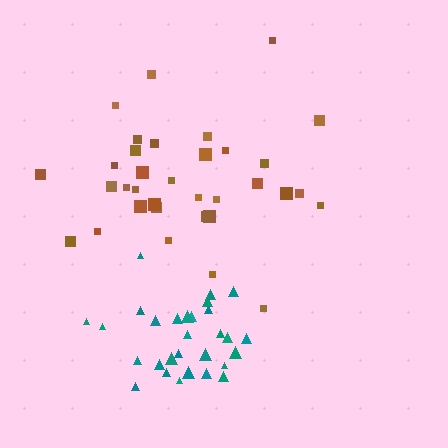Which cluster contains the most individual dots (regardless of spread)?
Brown (34).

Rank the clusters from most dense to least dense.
teal, brown.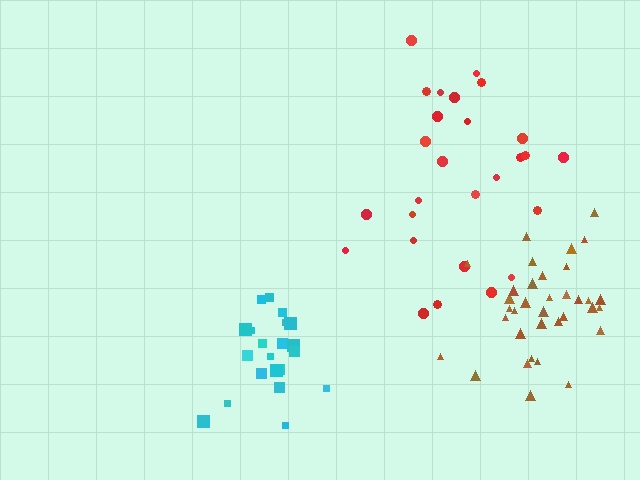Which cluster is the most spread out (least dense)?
Red.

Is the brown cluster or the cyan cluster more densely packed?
Brown.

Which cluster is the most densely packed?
Brown.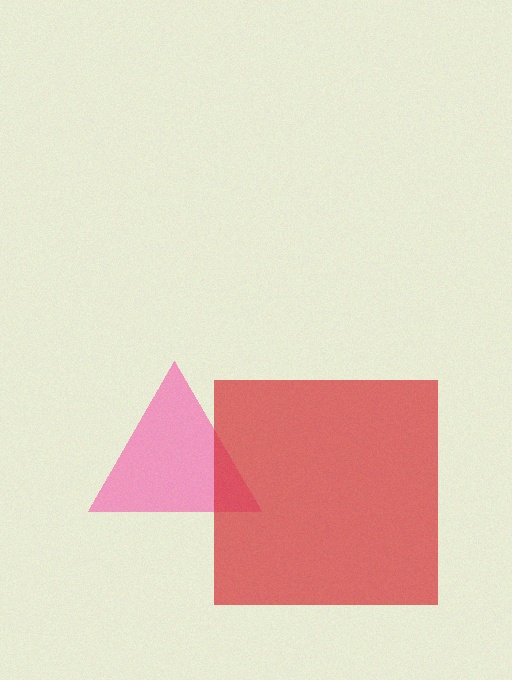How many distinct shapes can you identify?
There are 2 distinct shapes: a pink triangle, a red square.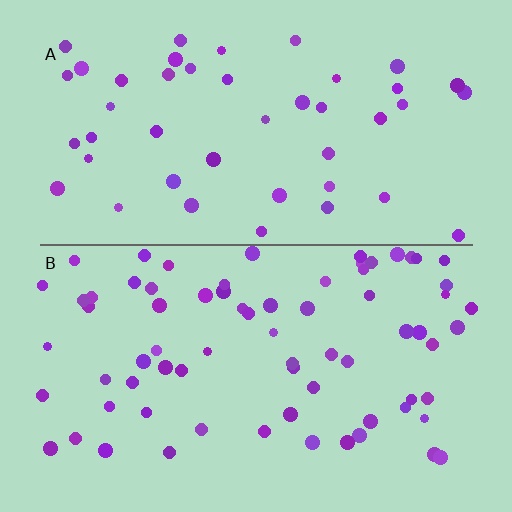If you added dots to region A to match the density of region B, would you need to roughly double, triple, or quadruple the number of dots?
Approximately double.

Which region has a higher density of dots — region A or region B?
B (the bottom).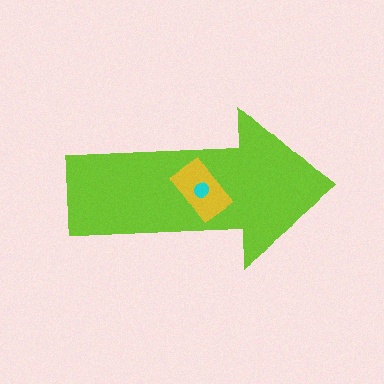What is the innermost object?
The cyan circle.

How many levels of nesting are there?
3.